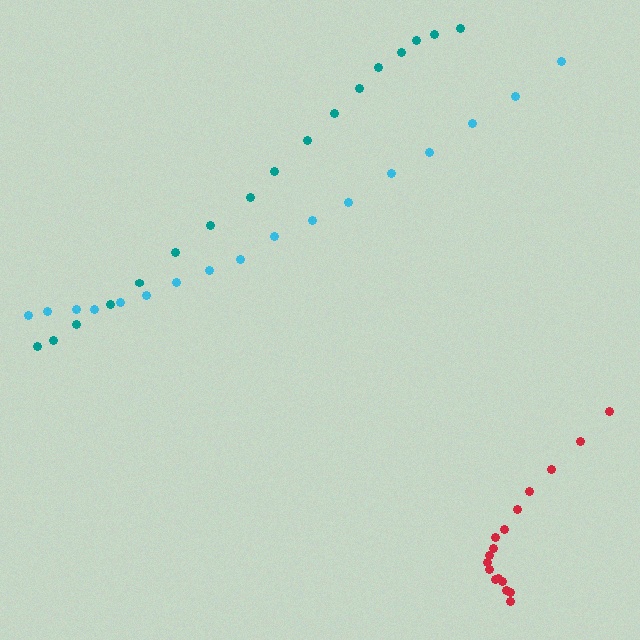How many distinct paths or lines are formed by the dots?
There are 3 distinct paths.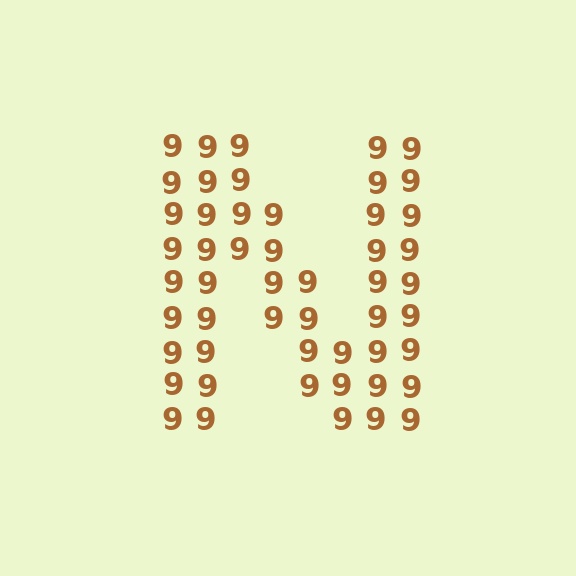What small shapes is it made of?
It is made of small digit 9's.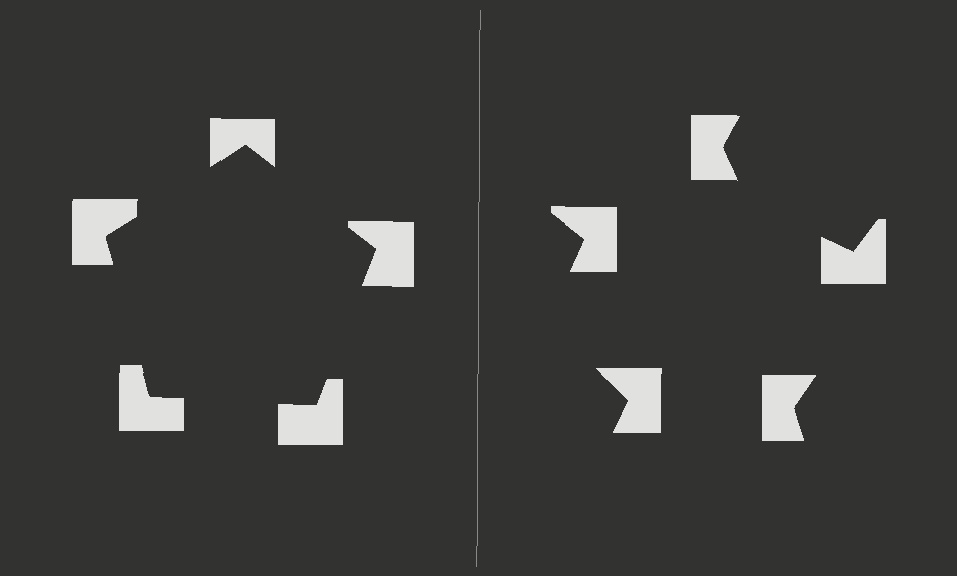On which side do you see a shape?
An illusory pentagon appears on the left side. On the right side the wedge cuts are rotated, so no coherent shape forms.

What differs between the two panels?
The notched squares are positioned identically on both sides; only the wedge orientations differ. On the left they align to a pentagon; on the right they are misaligned.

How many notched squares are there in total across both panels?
10 — 5 on each side.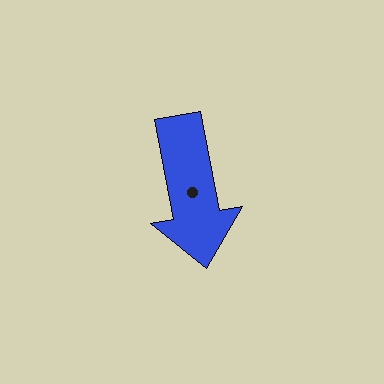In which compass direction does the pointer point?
South.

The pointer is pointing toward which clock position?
Roughly 6 o'clock.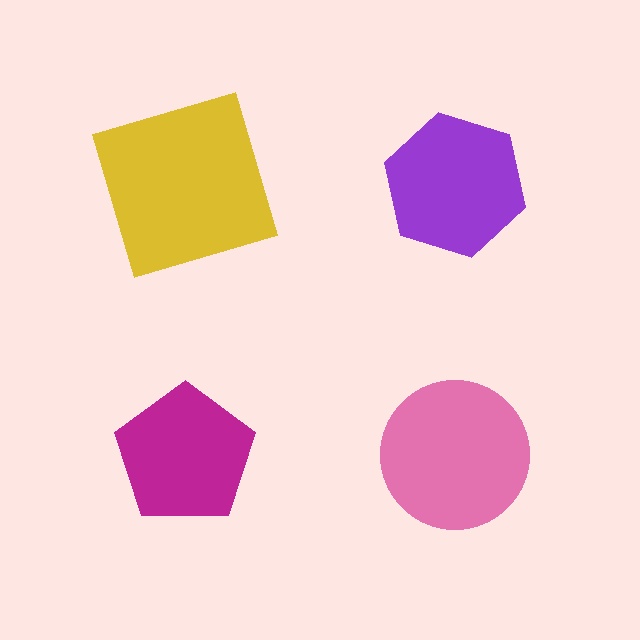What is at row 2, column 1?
A magenta pentagon.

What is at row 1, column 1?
A yellow square.